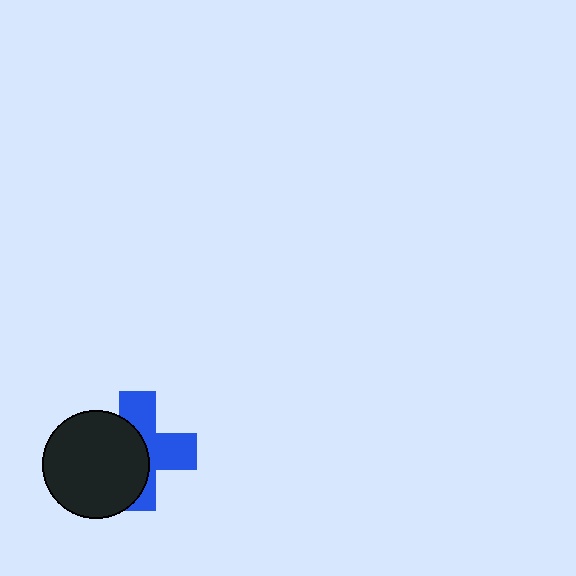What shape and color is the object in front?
The object in front is a black circle.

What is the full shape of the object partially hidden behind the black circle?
The partially hidden object is a blue cross.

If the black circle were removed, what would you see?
You would see the complete blue cross.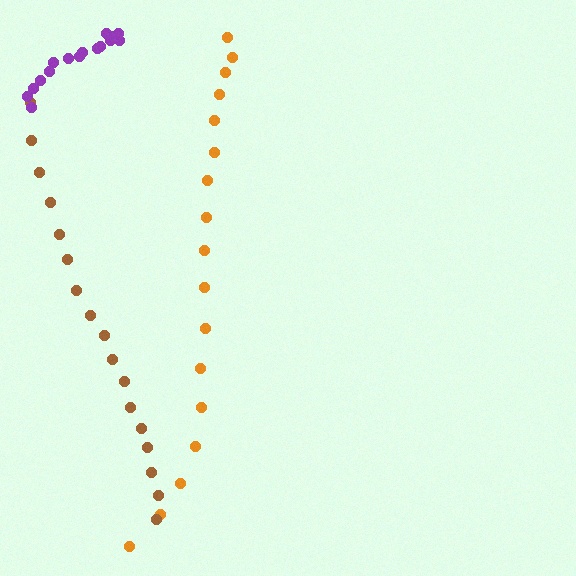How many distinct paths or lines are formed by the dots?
There are 3 distinct paths.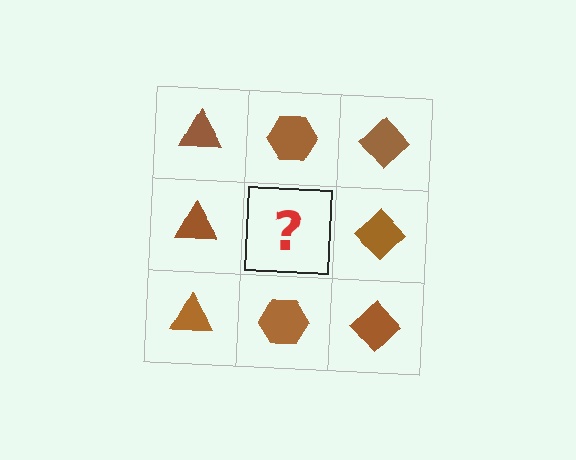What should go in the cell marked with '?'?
The missing cell should contain a brown hexagon.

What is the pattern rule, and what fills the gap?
The rule is that each column has a consistent shape. The gap should be filled with a brown hexagon.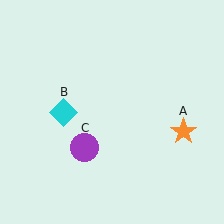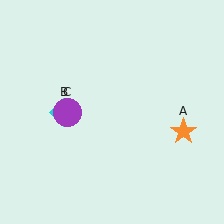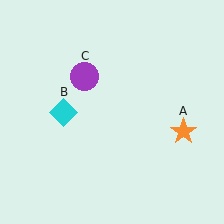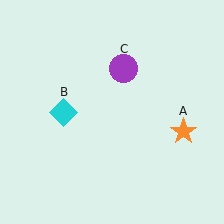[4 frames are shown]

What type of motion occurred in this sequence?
The purple circle (object C) rotated clockwise around the center of the scene.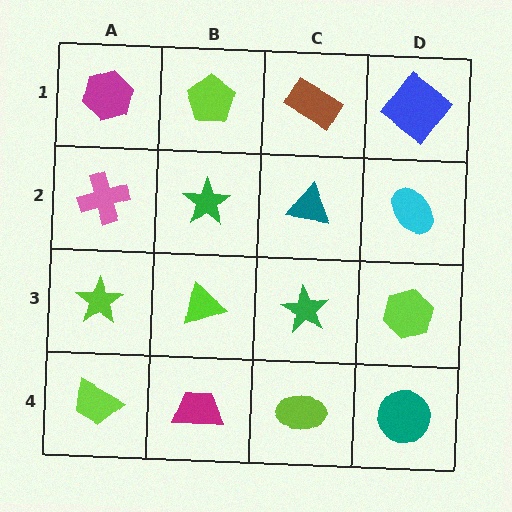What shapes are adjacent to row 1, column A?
A pink cross (row 2, column A), a lime pentagon (row 1, column B).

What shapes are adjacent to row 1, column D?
A cyan ellipse (row 2, column D), a brown rectangle (row 1, column C).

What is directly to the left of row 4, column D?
A lime ellipse.